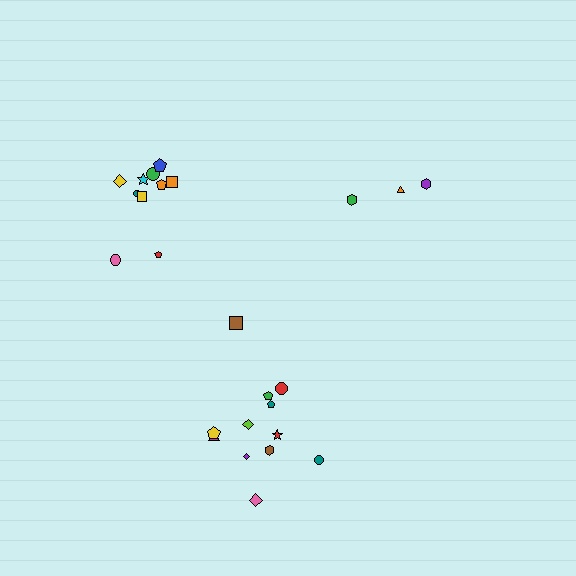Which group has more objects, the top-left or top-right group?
The top-left group.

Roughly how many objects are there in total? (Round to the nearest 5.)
Roughly 25 objects in total.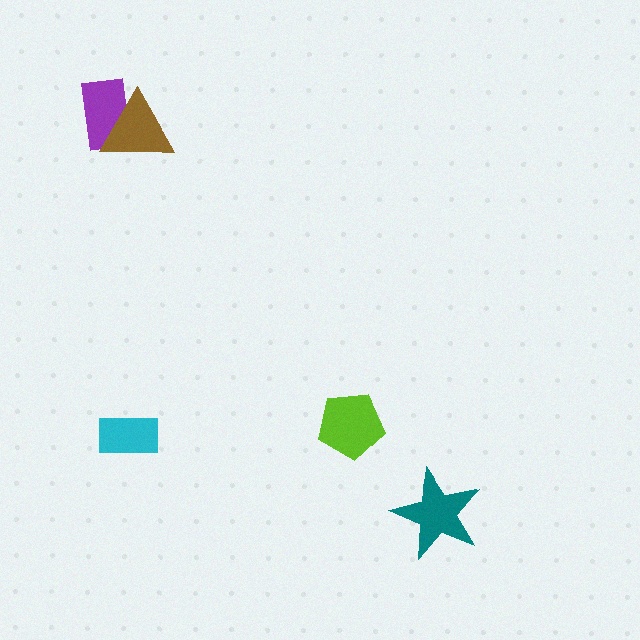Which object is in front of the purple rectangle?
The brown triangle is in front of the purple rectangle.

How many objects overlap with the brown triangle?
1 object overlaps with the brown triangle.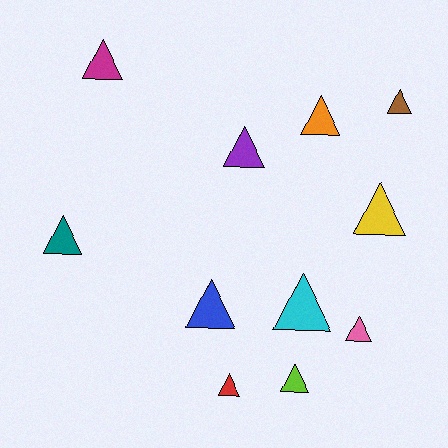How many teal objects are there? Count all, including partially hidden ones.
There is 1 teal object.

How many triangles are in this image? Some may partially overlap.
There are 11 triangles.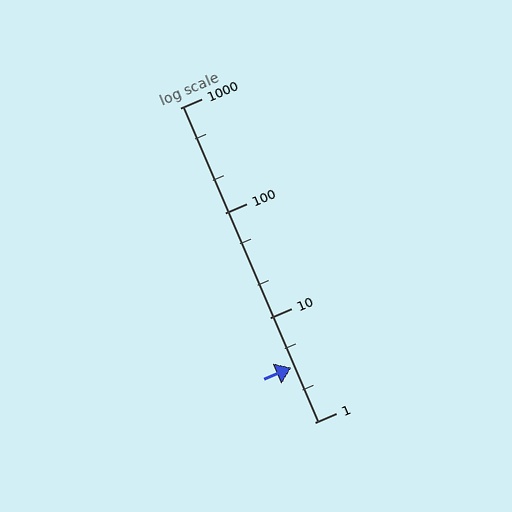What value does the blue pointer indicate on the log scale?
The pointer indicates approximately 3.3.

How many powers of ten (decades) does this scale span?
The scale spans 3 decades, from 1 to 1000.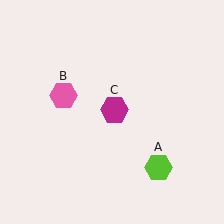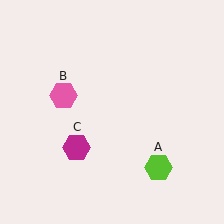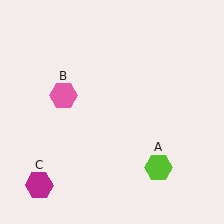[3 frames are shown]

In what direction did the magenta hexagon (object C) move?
The magenta hexagon (object C) moved down and to the left.